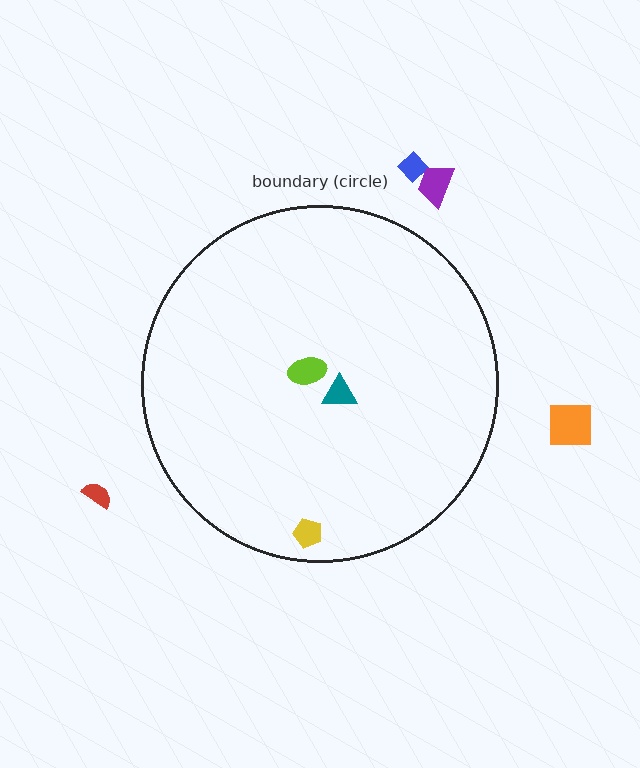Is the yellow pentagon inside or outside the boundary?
Inside.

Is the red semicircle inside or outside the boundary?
Outside.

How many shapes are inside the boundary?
3 inside, 4 outside.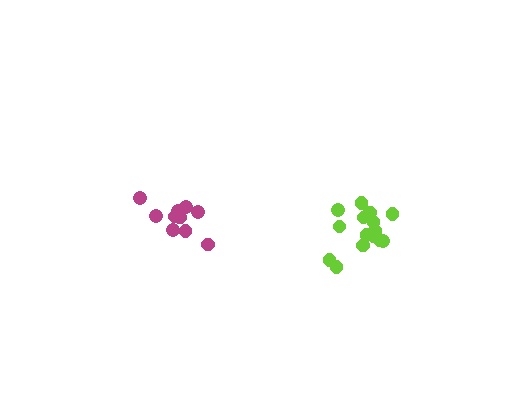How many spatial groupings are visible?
There are 2 spatial groupings.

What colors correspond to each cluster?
The clusters are colored: lime, magenta.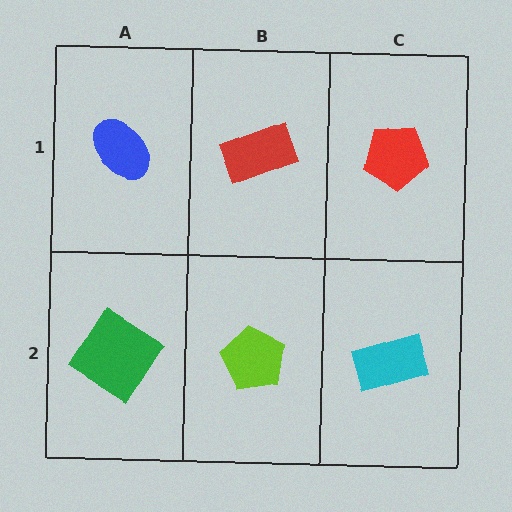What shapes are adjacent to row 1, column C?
A cyan rectangle (row 2, column C), a red rectangle (row 1, column B).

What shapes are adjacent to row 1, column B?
A lime pentagon (row 2, column B), a blue ellipse (row 1, column A), a red pentagon (row 1, column C).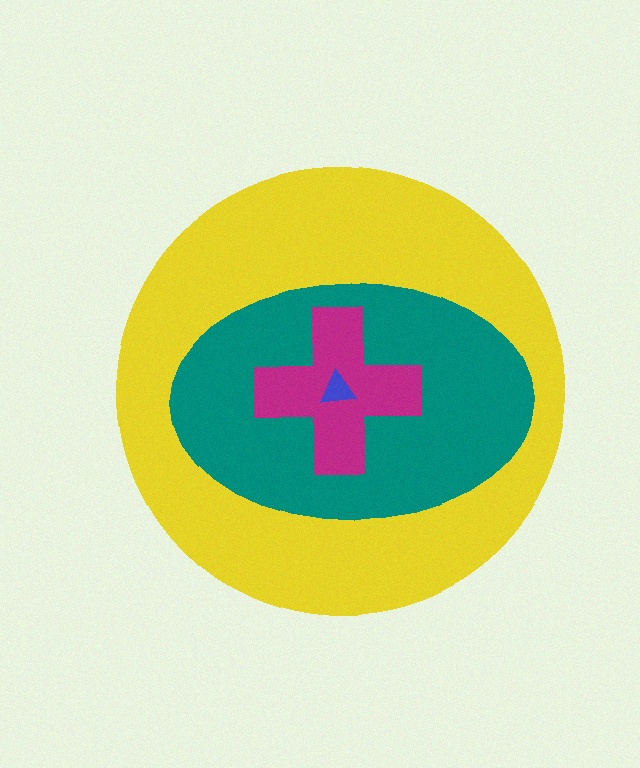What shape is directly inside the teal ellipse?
The magenta cross.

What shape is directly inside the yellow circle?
The teal ellipse.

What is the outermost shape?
The yellow circle.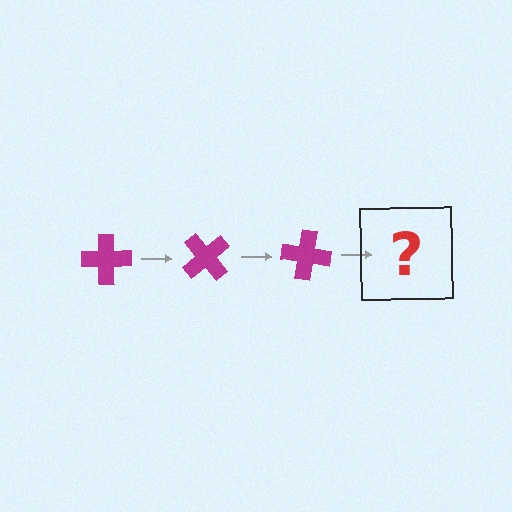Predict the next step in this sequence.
The next step is a magenta cross rotated 150 degrees.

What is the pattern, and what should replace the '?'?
The pattern is that the cross rotates 50 degrees each step. The '?' should be a magenta cross rotated 150 degrees.